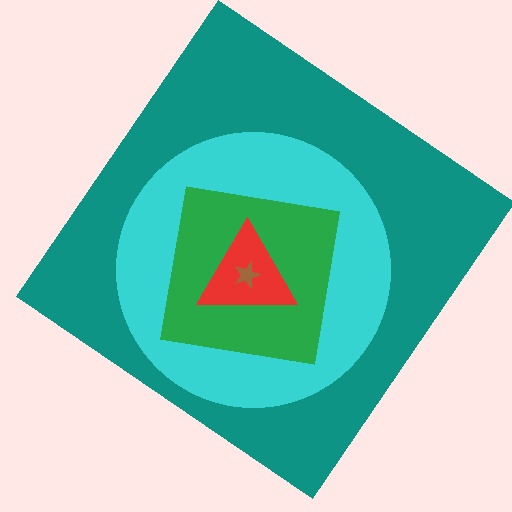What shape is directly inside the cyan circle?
The green square.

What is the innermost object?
The brown star.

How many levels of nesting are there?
5.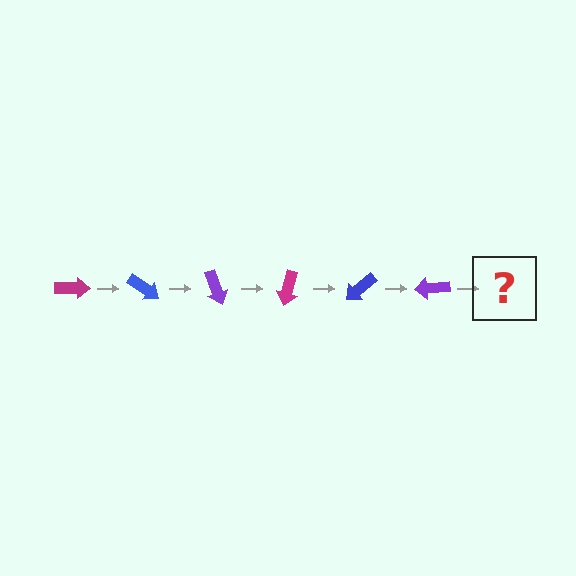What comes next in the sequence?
The next element should be a magenta arrow, rotated 210 degrees from the start.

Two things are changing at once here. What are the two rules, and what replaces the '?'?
The two rules are that it rotates 35 degrees each step and the color cycles through magenta, blue, and purple. The '?' should be a magenta arrow, rotated 210 degrees from the start.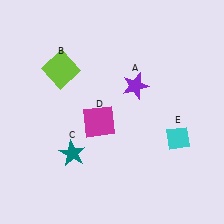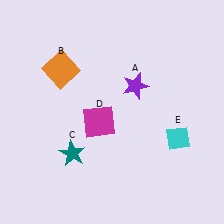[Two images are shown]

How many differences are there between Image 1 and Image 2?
There is 1 difference between the two images.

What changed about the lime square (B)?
In Image 1, B is lime. In Image 2, it changed to orange.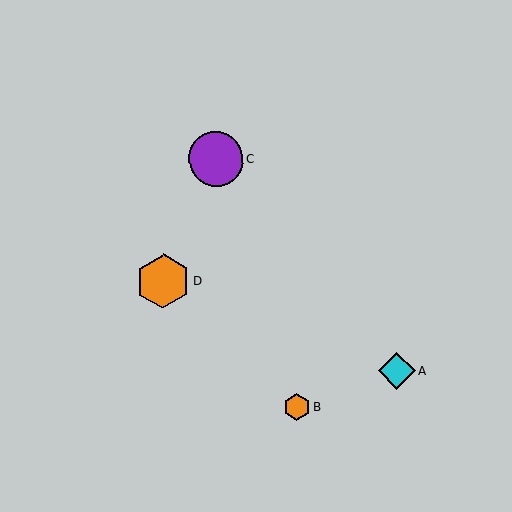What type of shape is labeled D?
Shape D is an orange hexagon.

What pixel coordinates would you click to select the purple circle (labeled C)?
Click at (216, 159) to select the purple circle C.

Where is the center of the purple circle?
The center of the purple circle is at (216, 159).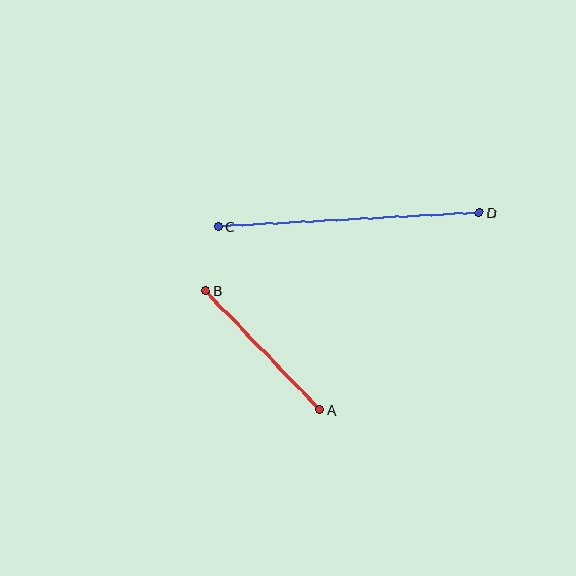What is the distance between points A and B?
The distance is approximately 165 pixels.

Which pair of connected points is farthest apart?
Points C and D are farthest apart.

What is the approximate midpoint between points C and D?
The midpoint is at approximately (349, 220) pixels.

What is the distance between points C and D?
The distance is approximately 262 pixels.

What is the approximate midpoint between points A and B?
The midpoint is at approximately (263, 350) pixels.